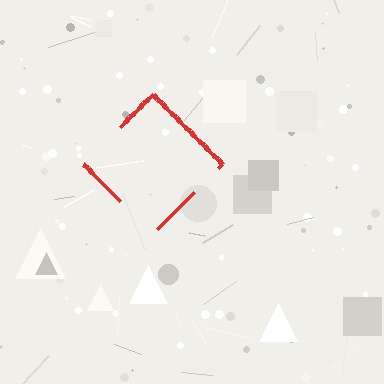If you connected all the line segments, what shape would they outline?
They would outline a diamond.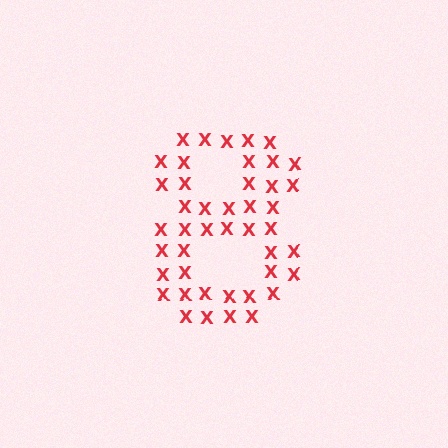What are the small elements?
The small elements are letter X's.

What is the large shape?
The large shape is the digit 8.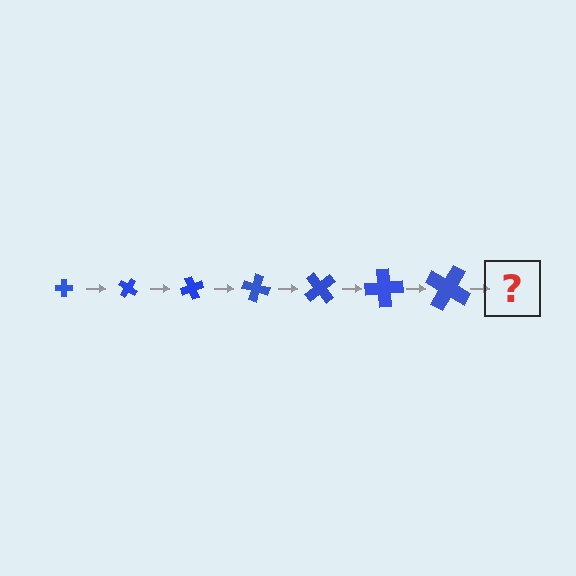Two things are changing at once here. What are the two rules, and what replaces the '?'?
The two rules are that the cross grows larger each step and it rotates 35 degrees each step. The '?' should be a cross, larger than the previous one and rotated 245 degrees from the start.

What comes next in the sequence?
The next element should be a cross, larger than the previous one and rotated 245 degrees from the start.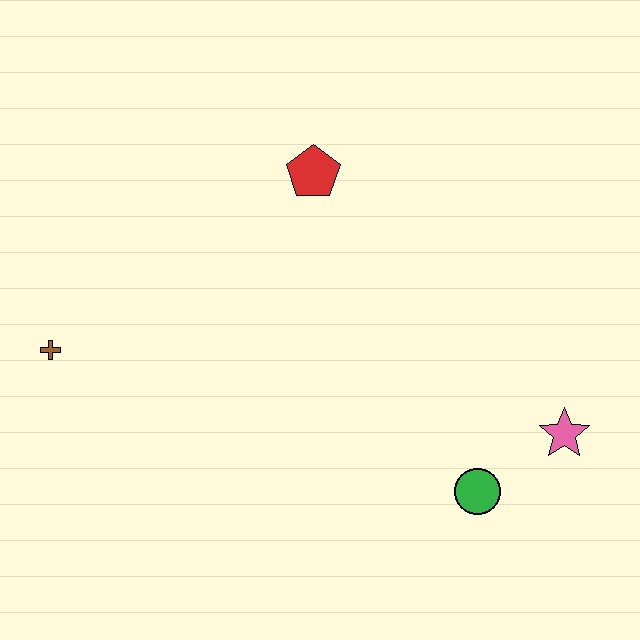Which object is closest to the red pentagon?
The brown cross is closest to the red pentagon.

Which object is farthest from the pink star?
The brown cross is farthest from the pink star.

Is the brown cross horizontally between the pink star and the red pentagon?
No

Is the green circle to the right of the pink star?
No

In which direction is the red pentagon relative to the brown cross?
The red pentagon is to the right of the brown cross.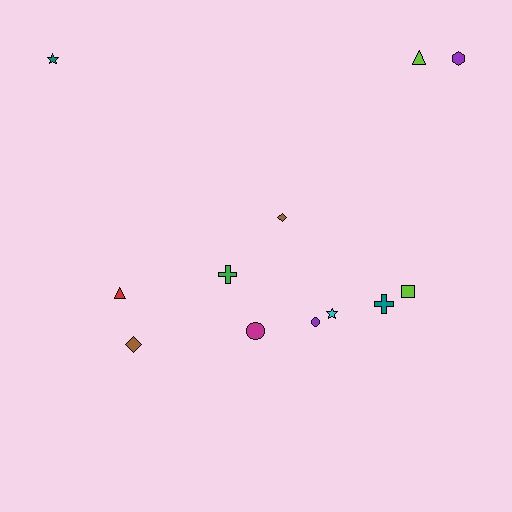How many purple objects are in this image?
There are 2 purple objects.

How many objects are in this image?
There are 12 objects.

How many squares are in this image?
There is 1 square.